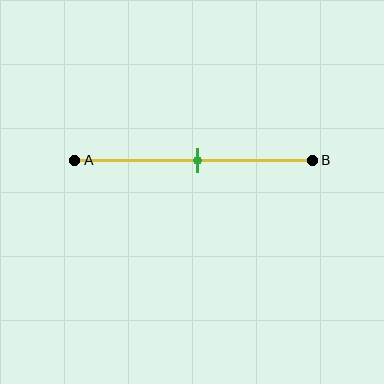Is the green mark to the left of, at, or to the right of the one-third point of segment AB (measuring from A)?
The green mark is to the right of the one-third point of segment AB.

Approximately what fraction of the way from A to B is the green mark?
The green mark is approximately 50% of the way from A to B.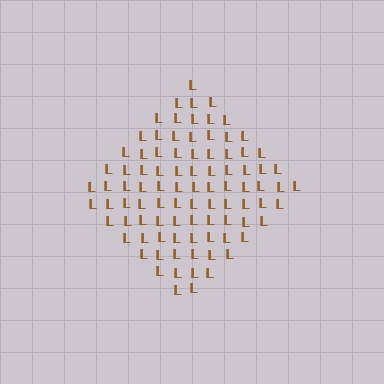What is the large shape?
The large shape is a diamond.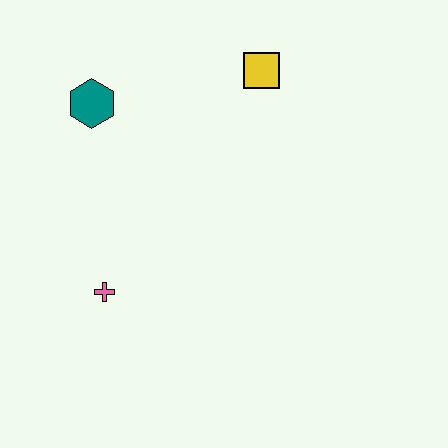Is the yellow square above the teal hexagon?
Yes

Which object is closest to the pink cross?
The teal hexagon is closest to the pink cross.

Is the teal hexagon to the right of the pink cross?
No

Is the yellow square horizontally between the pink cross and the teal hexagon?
No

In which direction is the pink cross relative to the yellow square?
The pink cross is below the yellow square.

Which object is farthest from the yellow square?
The pink cross is farthest from the yellow square.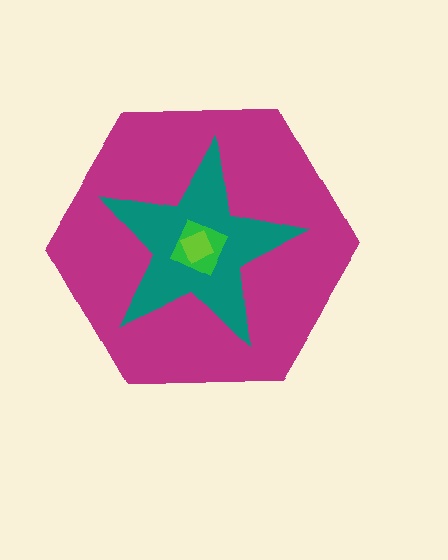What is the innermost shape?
The lime square.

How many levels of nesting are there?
4.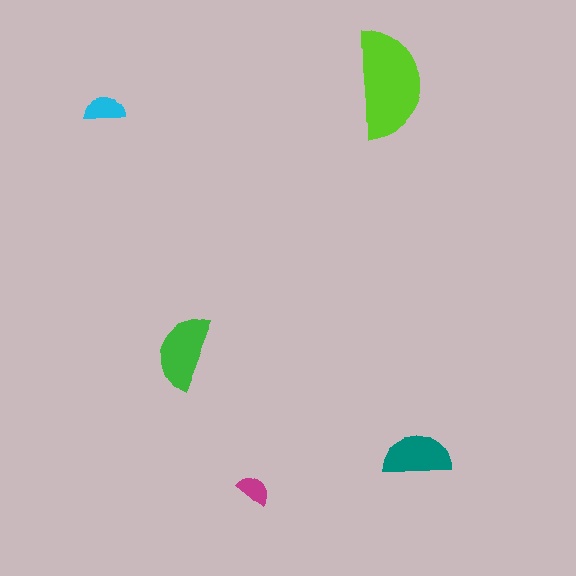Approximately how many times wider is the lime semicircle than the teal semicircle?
About 1.5 times wider.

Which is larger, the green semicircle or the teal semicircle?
The green one.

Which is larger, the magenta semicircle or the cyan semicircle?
The cyan one.